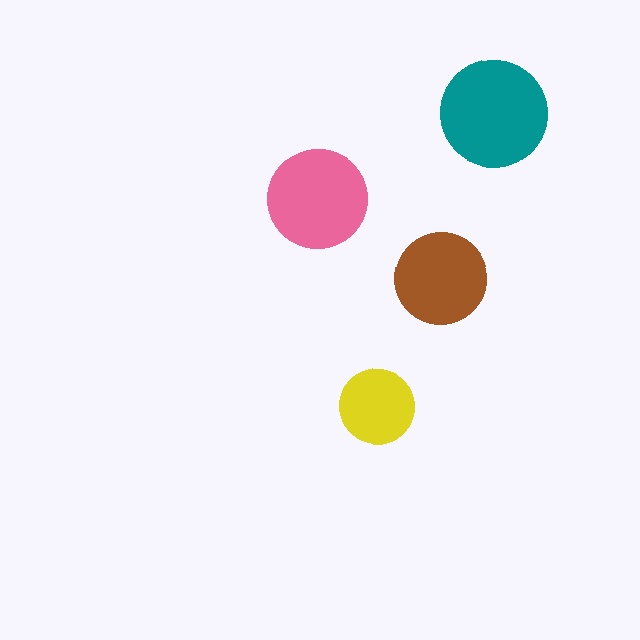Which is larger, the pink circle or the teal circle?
The teal one.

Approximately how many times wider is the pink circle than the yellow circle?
About 1.5 times wider.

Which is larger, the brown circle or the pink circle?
The pink one.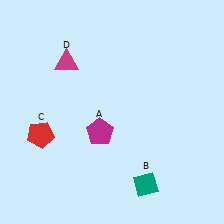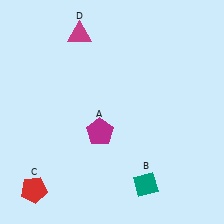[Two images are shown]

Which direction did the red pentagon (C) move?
The red pentagon (C) moved down.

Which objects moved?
The objects that moved are: the red pentagon (C), the magenta triangle (D).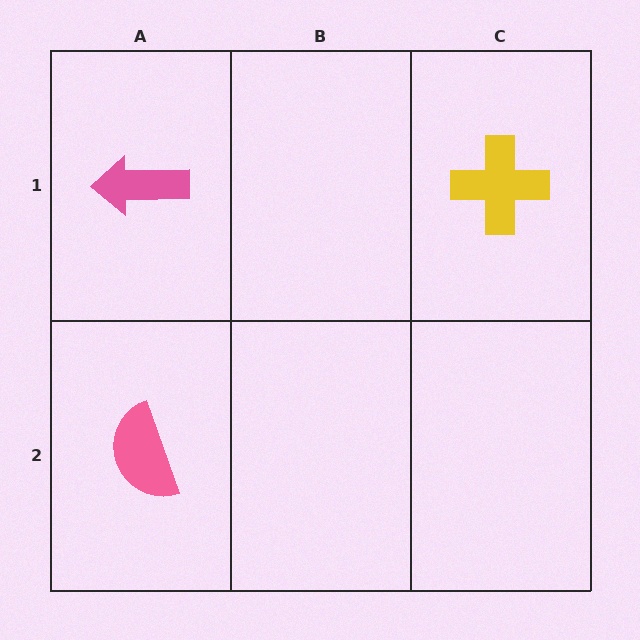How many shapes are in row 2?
1 shape.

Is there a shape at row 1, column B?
No, that cell is empty.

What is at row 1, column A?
A pink arrow.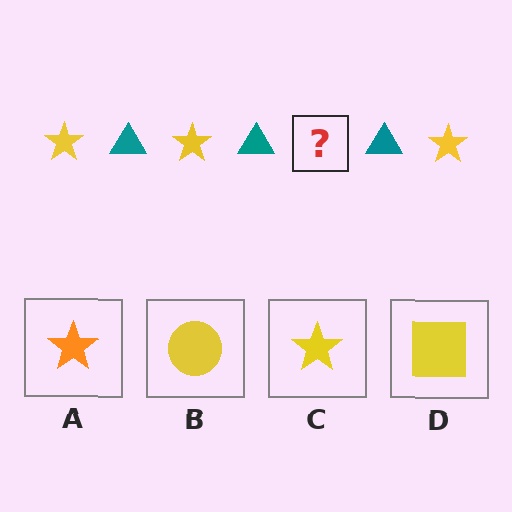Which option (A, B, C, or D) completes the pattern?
C.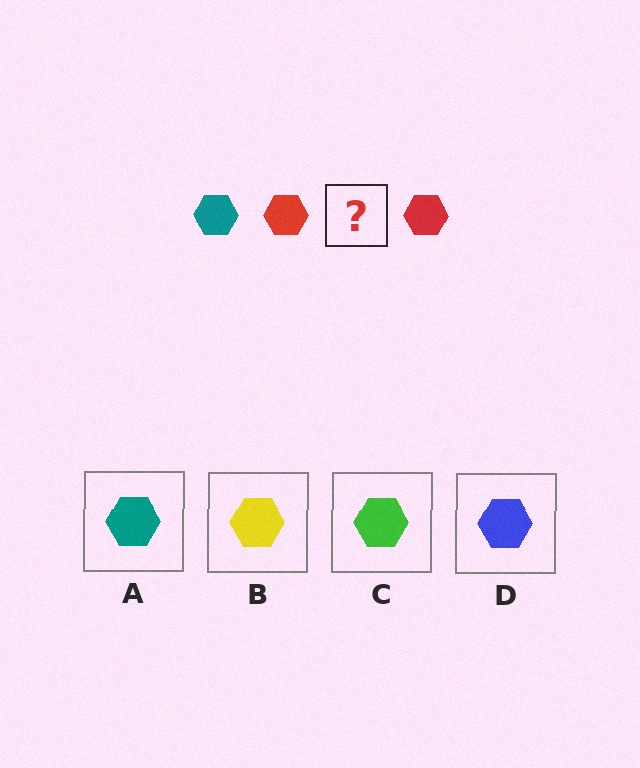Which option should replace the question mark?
Option A.